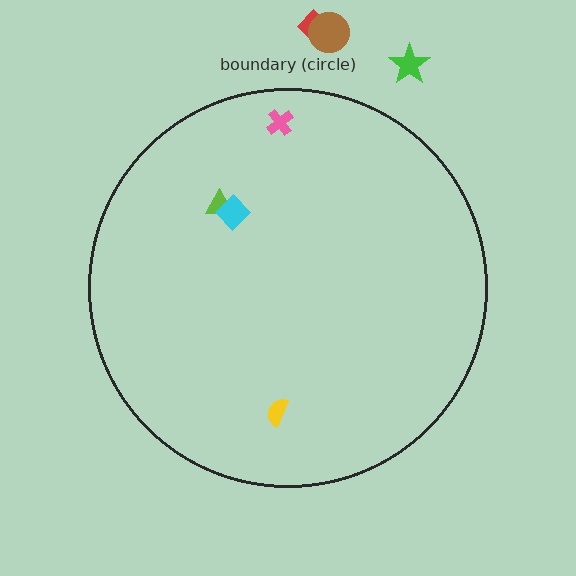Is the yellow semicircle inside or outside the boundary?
Inside.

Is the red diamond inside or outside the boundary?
Outside.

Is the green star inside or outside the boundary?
Outside.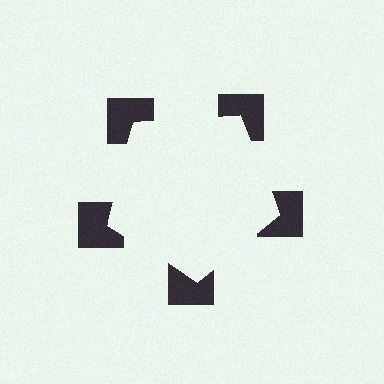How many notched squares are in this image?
There are 5 — one at each vertex of the illusory pentagon.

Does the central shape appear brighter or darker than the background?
It typically appears slightly brighter than the background, even though no actual brightness change is drawn.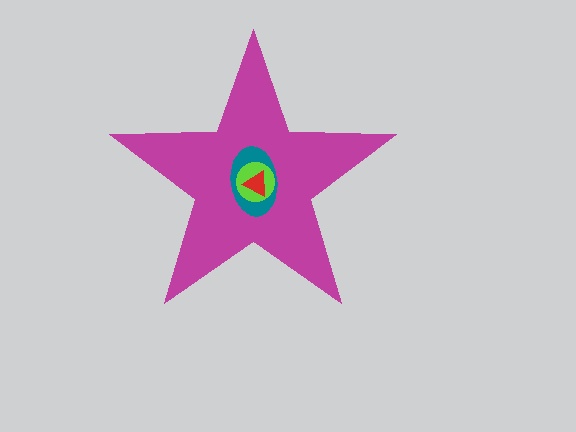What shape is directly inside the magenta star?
The teal ellipse.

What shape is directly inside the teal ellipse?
The lime circle.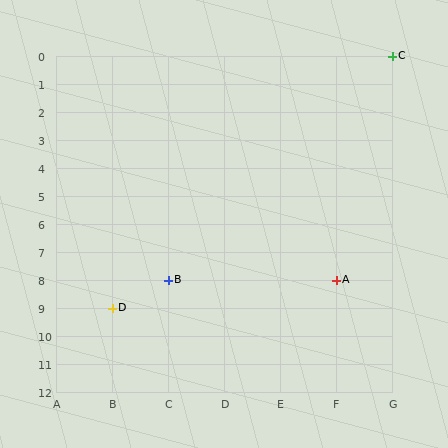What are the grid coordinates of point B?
Point B is at grid coordinates (C, 8).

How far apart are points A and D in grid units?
Points A and D are 4 columns and 1 row apart (about 4.1 grid units diagonally).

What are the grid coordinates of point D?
Point D is at grid coordinates (B, 9).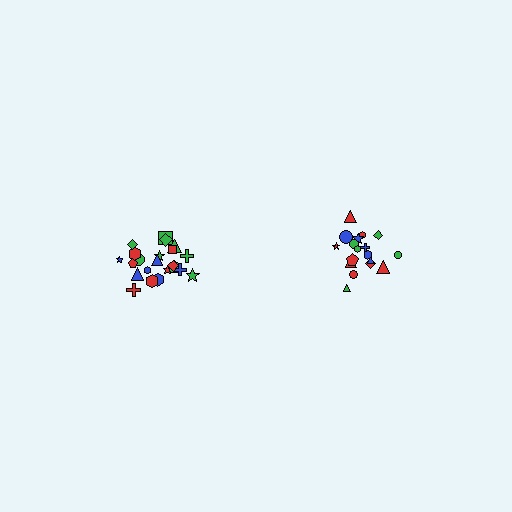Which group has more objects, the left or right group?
The left group.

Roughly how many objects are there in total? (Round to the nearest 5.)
Roughly 40 objects in total.